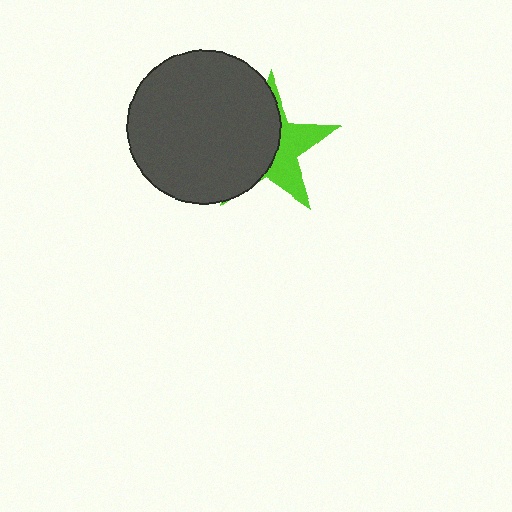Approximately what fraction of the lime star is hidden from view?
Roughly 59% of the lime star is hidden behind the dark gray circle.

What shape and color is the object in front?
The object in front is a dark gray circle.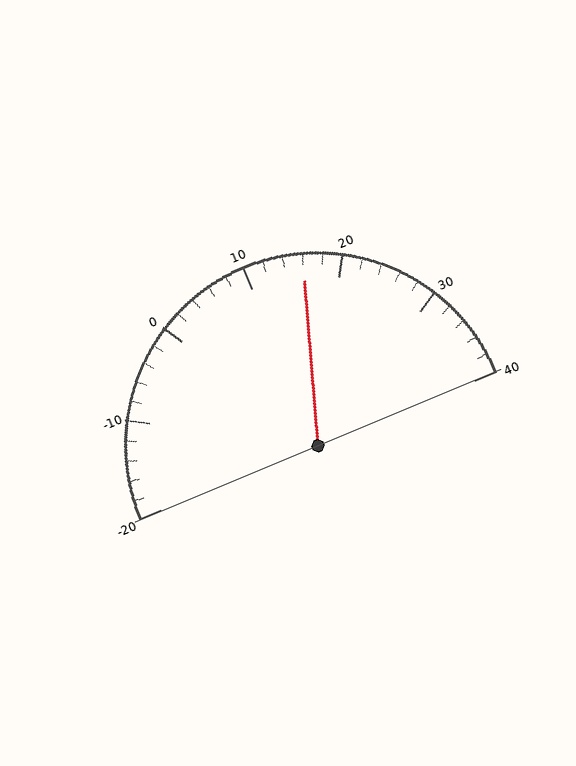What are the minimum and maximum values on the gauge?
The gauge ranges from -20 to 40.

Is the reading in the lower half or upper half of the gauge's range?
The reading is in the upper half of the range (-20 to 40).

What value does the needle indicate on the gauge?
The needle indicates approximately 16.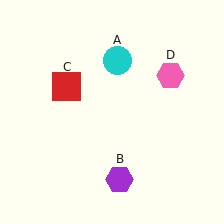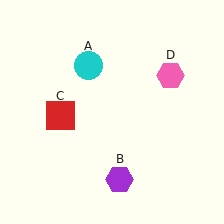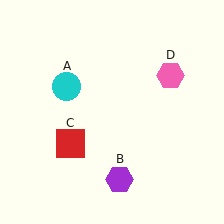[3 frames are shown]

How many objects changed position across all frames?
2 objects changed position: cyan circle (object A), red square (object C).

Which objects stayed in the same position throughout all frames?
Purple hexagon (object B) and pink hexagon (object D) remained stationary.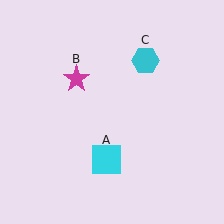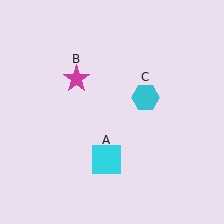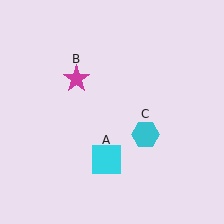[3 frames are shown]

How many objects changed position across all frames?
1 object changed position: cyan hexagon (object C).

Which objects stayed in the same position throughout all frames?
Cyan square (object A) and magenta star (object B) remained stationary.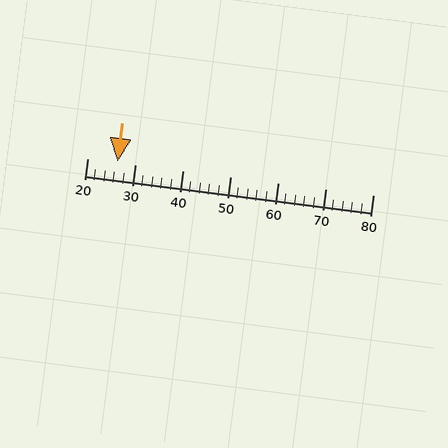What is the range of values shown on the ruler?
The ruler shows values from 20 to 80.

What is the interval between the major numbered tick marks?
The major tick marks are spaced 10 units apart.